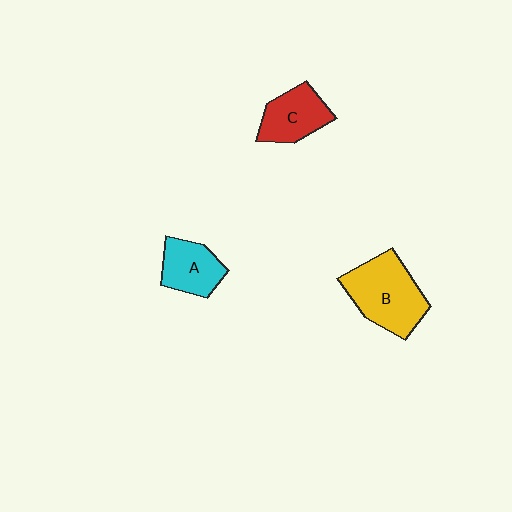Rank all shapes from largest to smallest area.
From largest to smallest: B (yellow), C (red), A (cyan).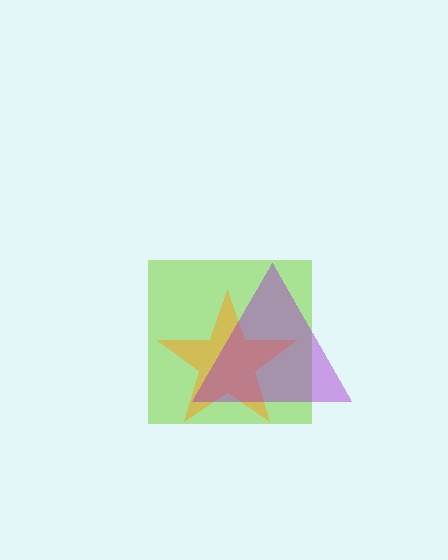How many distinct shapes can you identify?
There are 3 distinct shapes: a lime square, an orange star, a purple triangle.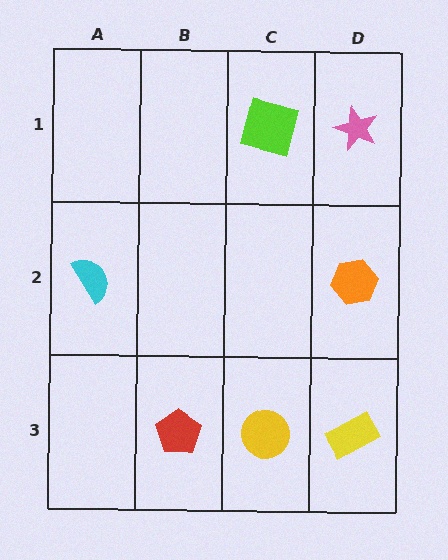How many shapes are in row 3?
3 shapes.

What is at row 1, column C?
A lime square.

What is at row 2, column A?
A cyan semicircle.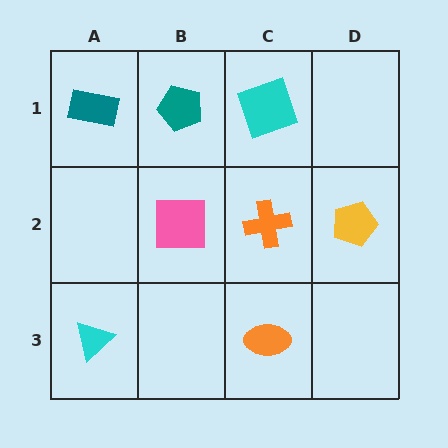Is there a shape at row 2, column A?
No, that cell is empty.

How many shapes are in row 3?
2 shapes.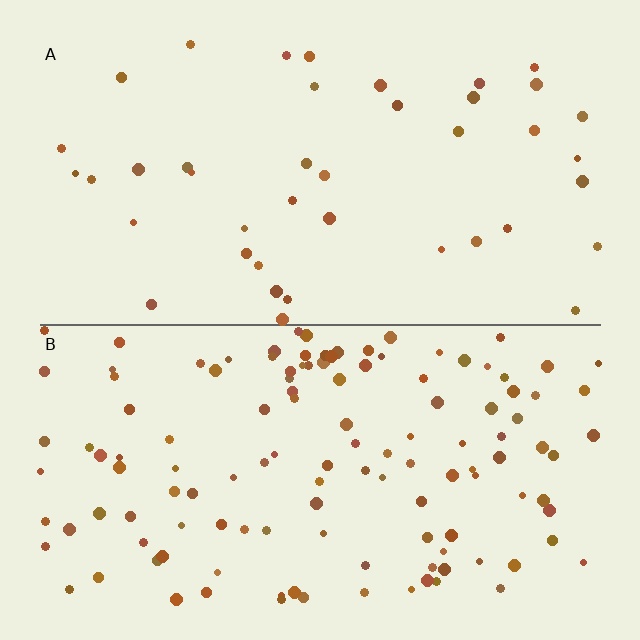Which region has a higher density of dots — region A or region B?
B (the bottom).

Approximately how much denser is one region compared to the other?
Approximately 3.1× — region B over region A.